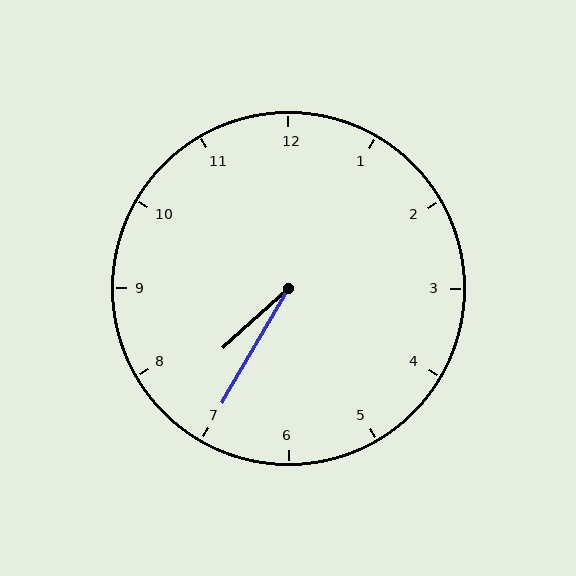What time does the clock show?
7:35.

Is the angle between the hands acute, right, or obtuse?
It is acute.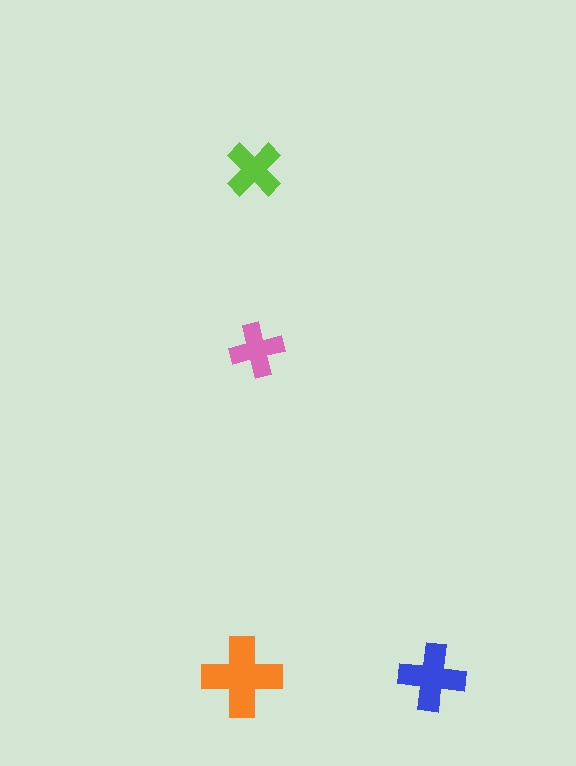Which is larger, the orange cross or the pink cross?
The orange one.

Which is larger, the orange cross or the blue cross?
The orange one.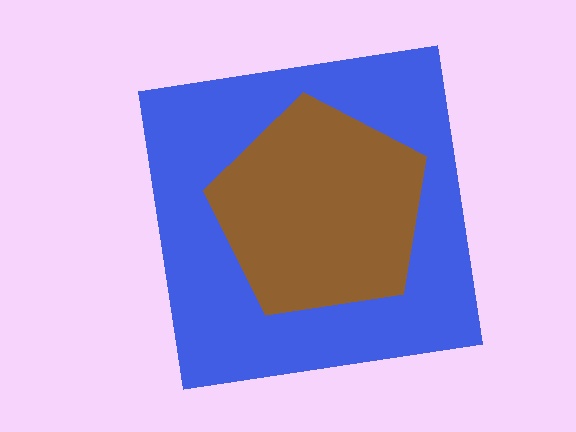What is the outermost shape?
The blue square.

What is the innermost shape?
The brown pentagon.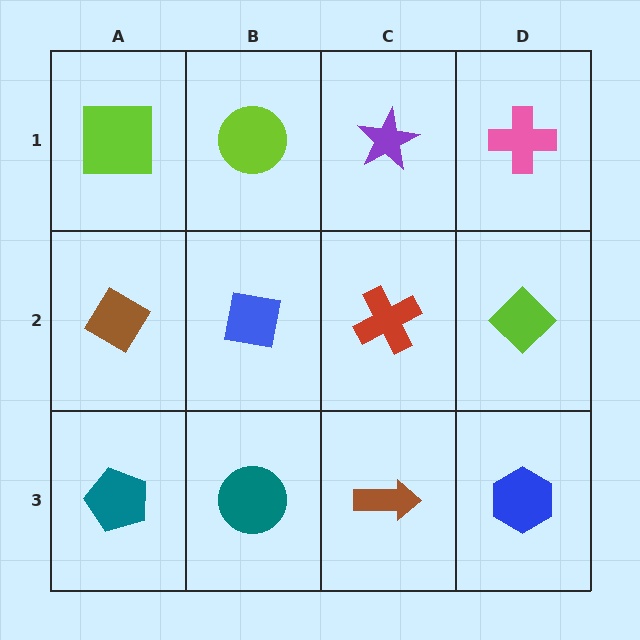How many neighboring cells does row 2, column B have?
4.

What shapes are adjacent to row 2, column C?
A purple star (row 1, column C), a brown arrow (row 3, column C), a blue square (row 2, column B), a lime diamond (row 2, column D).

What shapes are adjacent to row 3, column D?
A lime diamond (row 2, column D), a brown arrow (row 3, column C).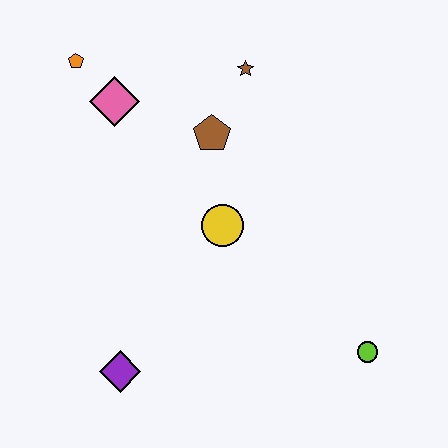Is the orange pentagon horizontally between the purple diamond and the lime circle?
No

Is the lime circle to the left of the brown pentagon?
No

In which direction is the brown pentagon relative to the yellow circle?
The brown pentagon is above the yellow circle.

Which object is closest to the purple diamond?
The yellow circle is closest to the purple diamond.